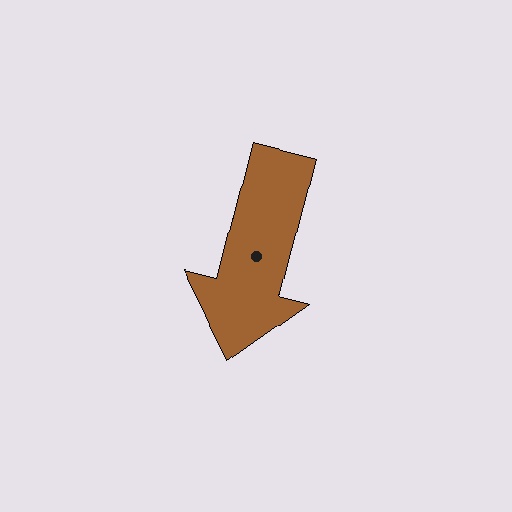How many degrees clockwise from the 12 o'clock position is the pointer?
Approximately 195 degrees.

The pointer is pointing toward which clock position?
Roughly 6 o'clock.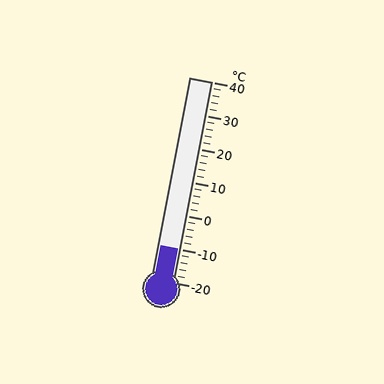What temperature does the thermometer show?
The thermometer shows approximately -10°C.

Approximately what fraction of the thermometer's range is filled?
The thermometer is filled to approximately 15% of its range.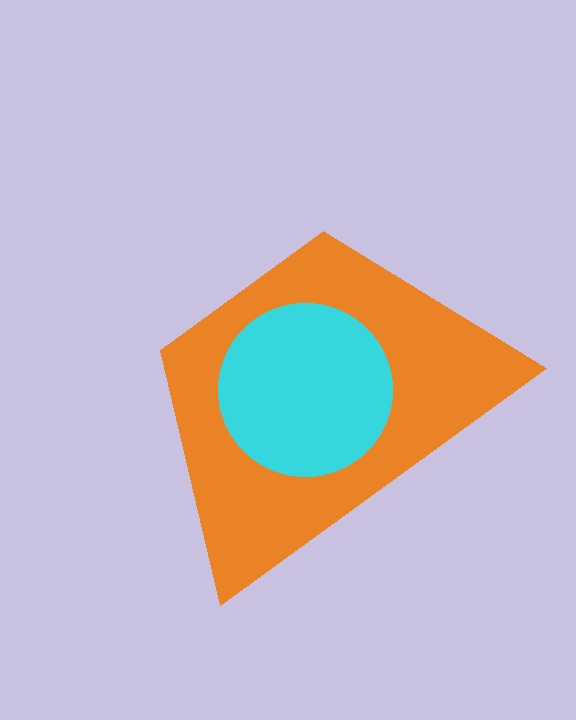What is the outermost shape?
The orange trapezoid.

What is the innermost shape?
The cyan circle.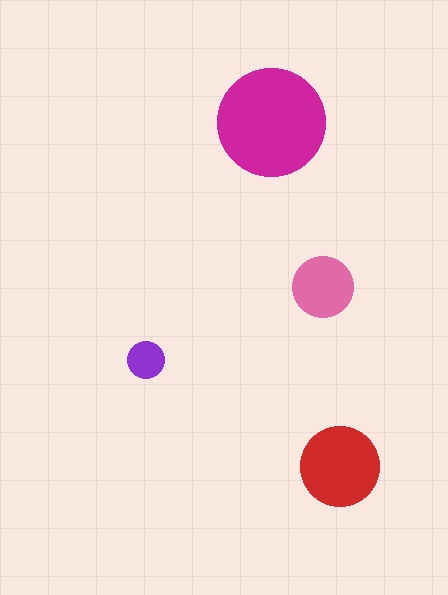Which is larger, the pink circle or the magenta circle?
The magenta one.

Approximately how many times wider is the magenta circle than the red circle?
About 1.5 times wider.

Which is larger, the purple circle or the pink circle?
The pink one.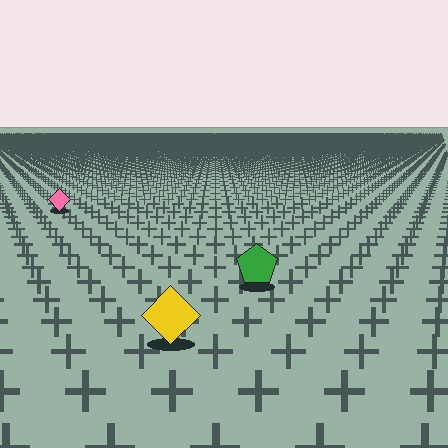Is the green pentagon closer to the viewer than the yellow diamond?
No. The yellow diamond is closer — you can tell from the texture gradient: the ground texture is coarser near it.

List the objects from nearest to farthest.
From nearest to farthest: the yellow diamond, the green pentagon, the pink diamond.